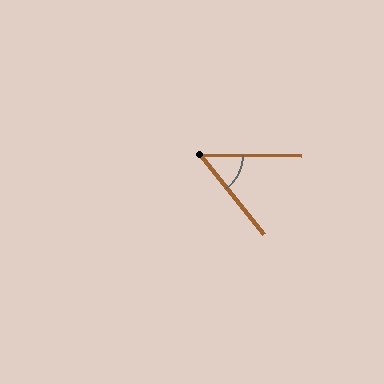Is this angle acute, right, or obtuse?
It is acute.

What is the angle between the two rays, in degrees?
Approximately 51 degrees.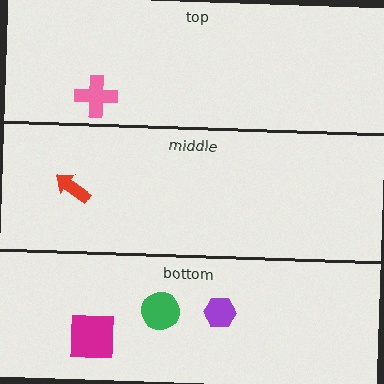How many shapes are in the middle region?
1.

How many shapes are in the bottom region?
3.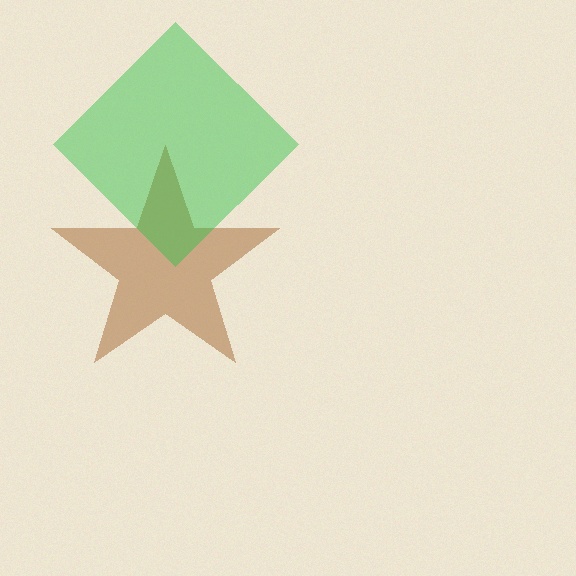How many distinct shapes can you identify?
There are 2 distinct shapes: a brown star, a green diamond.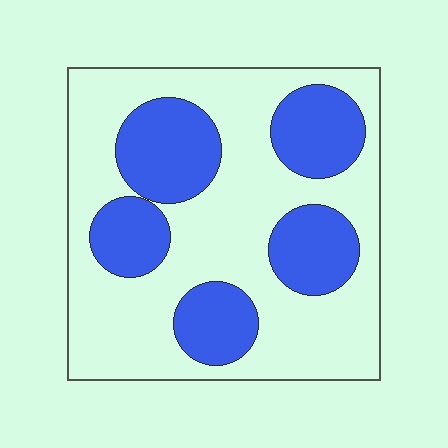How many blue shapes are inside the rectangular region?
5.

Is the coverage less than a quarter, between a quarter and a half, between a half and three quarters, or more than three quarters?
Between a quarter and a half.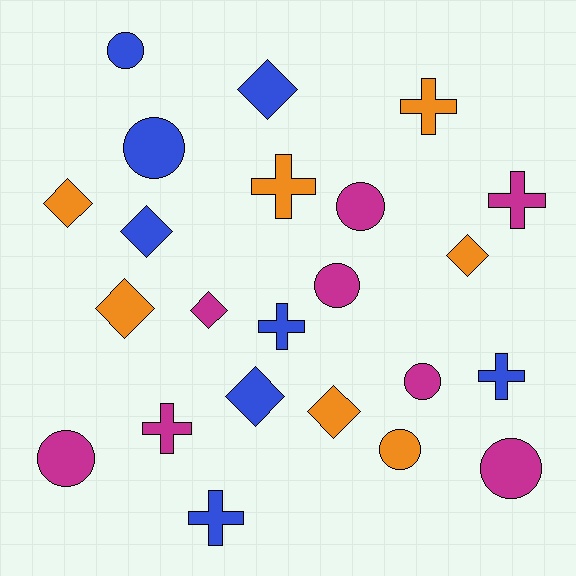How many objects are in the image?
There are 23 objects.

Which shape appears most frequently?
Diamond, with 8 objects.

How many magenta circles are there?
There are 5 magenta circles.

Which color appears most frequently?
Blue, with 8 objects.